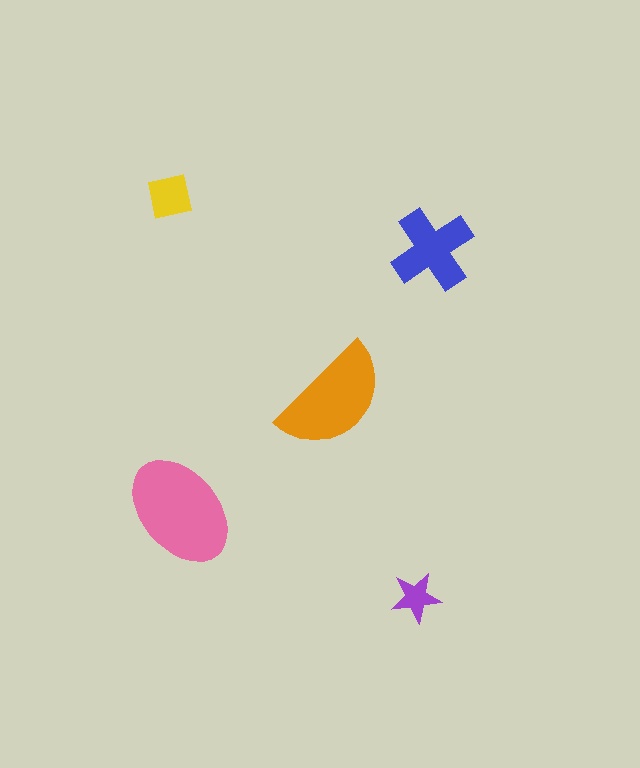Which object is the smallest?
The purple star.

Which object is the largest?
The pink ellipse.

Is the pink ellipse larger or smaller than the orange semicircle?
Larger.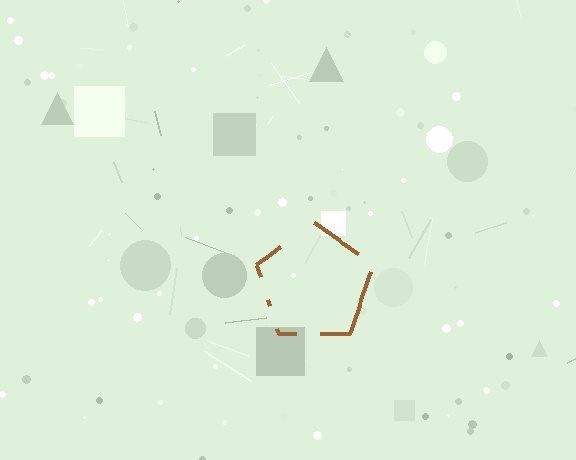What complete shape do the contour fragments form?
The contour fragments form a pentagon.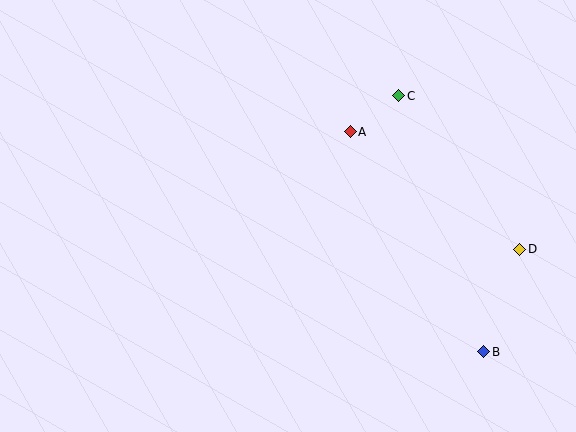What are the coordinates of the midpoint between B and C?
The midpoint between B and C is at (441, 224).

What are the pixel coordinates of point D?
Point D is at (520, 249).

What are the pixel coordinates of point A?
Point A is at (350, 132).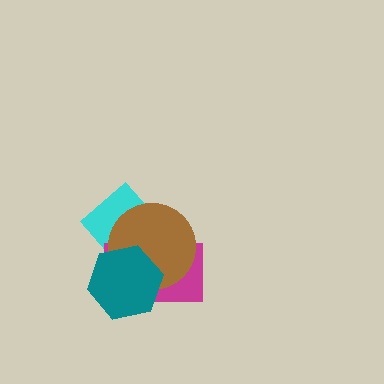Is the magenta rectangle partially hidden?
Yes, it is partially covered by another shape.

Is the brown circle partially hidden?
Yes, it is partially covered by another shape.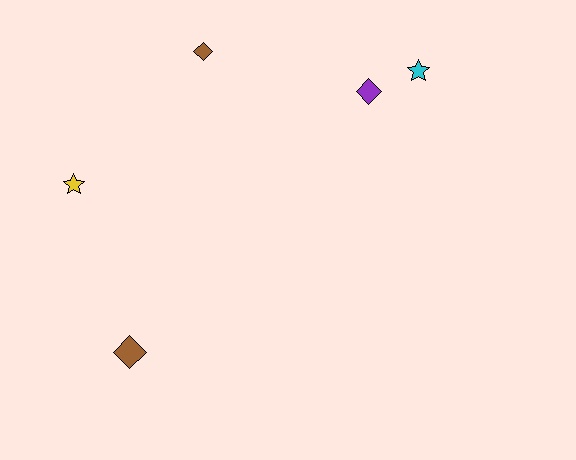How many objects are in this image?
There are 5 objects.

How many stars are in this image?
There are 2 stars.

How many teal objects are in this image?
There are no teal objects.